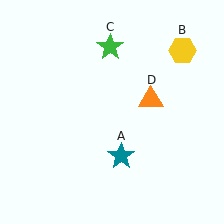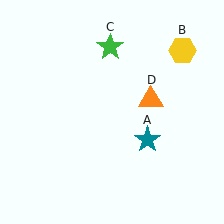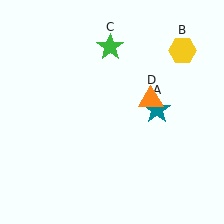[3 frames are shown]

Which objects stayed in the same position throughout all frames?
Yellow hexagon (object B) and green star (object C) and orange triangle (object D) remained stationary.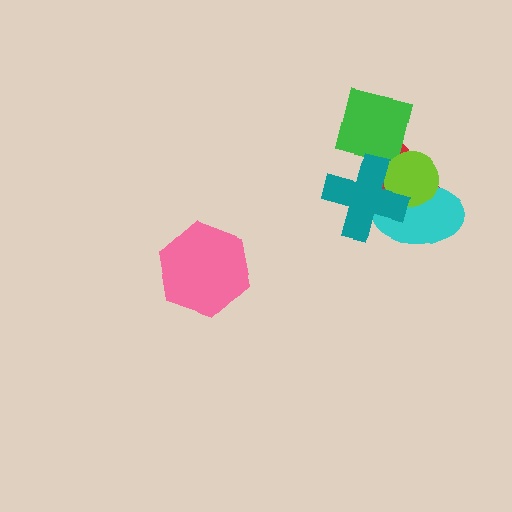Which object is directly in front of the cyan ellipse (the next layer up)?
The lime circle is directly in front of the cyan ellipse.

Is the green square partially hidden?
Yes, it is partially covered by another shape.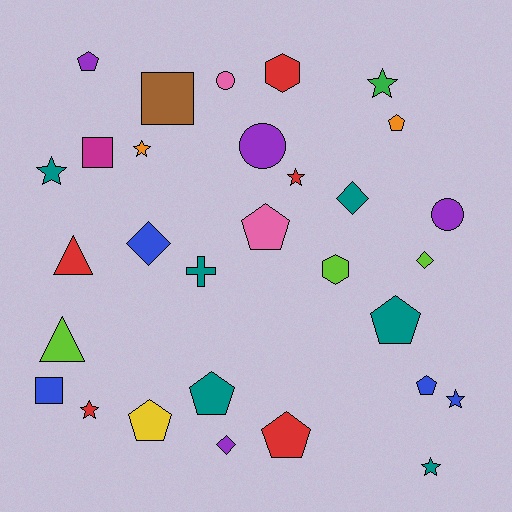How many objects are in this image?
There are 30 objects.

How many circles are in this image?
There are 3 circles.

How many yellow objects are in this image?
There is 1 yellow object.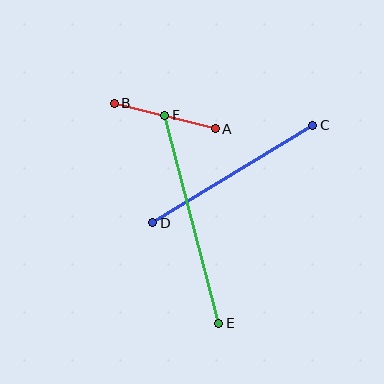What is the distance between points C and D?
The distance is approximately 187 pixels.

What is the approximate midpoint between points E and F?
The midpoint is at approximately (192, 219) pixels.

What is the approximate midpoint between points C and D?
The midpoint is at approximately (233, 174) pixels.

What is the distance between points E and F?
The distance is approximately 215 pixels.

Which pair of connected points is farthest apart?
Points E and F are farthest apart.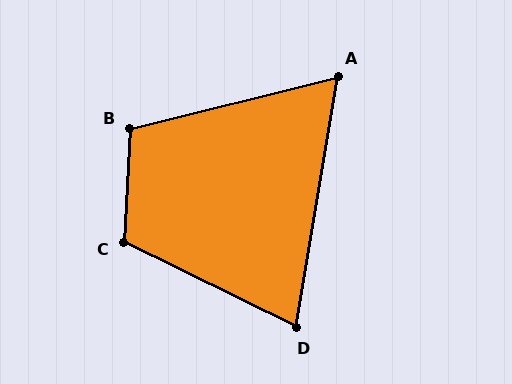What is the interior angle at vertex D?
Approximately 73 degrees (acute).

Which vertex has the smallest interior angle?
A, at approximately 67 degrees.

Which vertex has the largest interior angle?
C, at approximately 113 degrees.